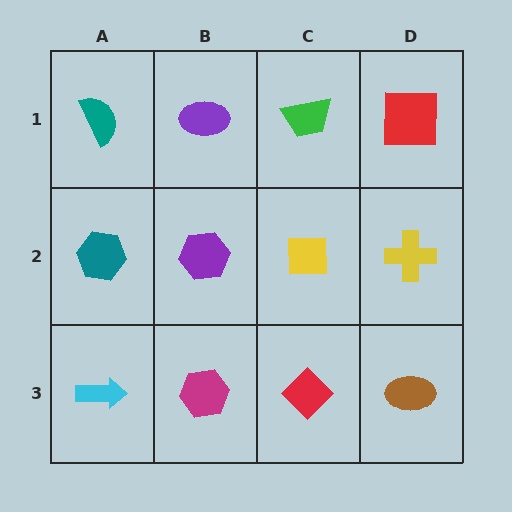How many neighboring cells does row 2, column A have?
3.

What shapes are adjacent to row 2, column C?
A green trapezoid (row 1, column C), a red diamond (row 3, column C), a purple hexagon (row 2, column B), a yellow cross (row 2, column D).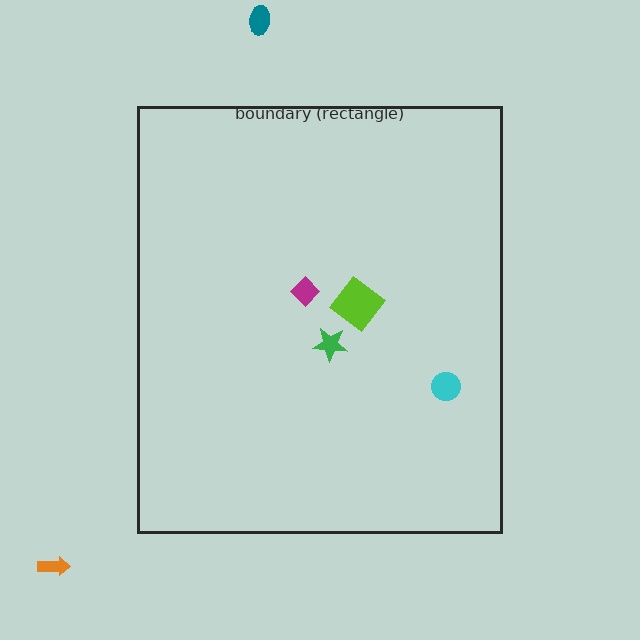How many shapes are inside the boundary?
4 inside, 2 outside.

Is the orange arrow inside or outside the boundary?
Outside.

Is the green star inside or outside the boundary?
Inside.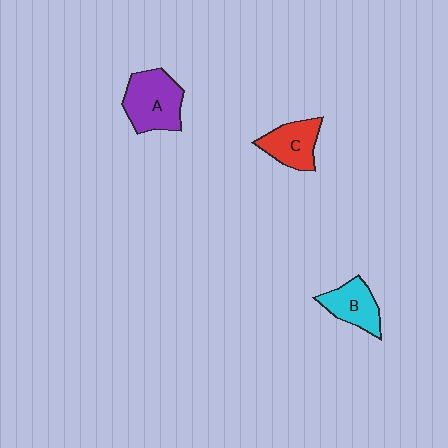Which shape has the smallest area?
Shape B (cyan).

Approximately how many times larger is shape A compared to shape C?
Approximately 1.4 times.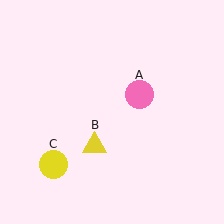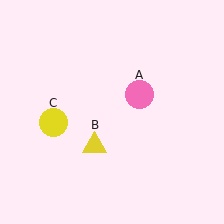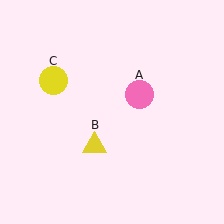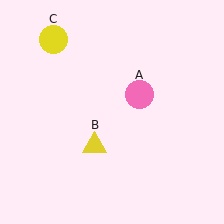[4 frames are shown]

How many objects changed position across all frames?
1 object changed position: yellow circle (object C).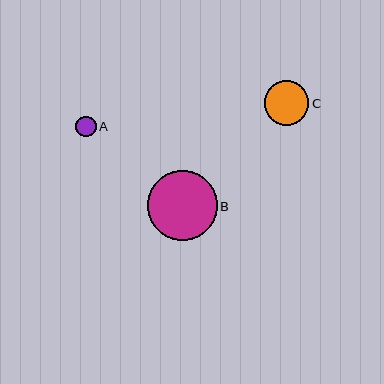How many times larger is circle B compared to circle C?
Circle B is approximately 1.6 times the size of circle C.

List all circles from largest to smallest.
From largest to smallest: B, C, A.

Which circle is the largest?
Circle B is the largest with a size of approximately 70 pixels.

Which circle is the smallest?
Circle A is the smallest with a size of approximately 21 pixels.